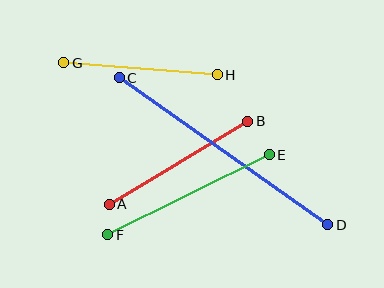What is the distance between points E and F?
The distance is approximately 180 pixels.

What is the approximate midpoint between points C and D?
The midpoint is at approximately (224, 151) pixels.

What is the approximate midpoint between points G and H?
The midpoint is at approximately (140, 69) pixels.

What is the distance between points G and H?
The distance is approximately 154 pixels.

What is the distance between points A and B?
The distance is approximately 162 pixels.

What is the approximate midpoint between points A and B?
The midpoint is at approximately (178, 163) pixels.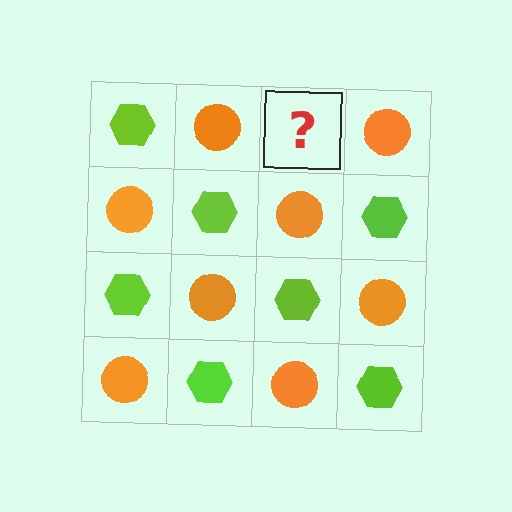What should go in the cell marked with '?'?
The missing cell should contain a lime hexagon.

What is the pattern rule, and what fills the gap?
The rule is that it alternates lime hexagon and orange circle in a checkerboard pattern. The gap should be filled with a lime hexagon.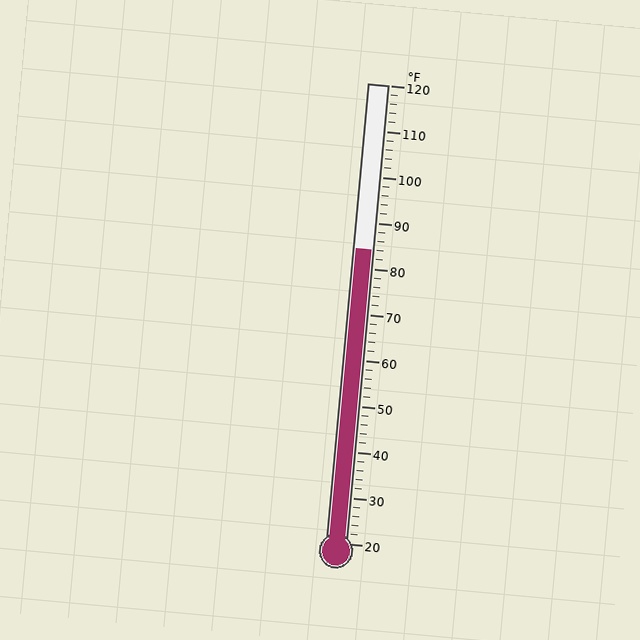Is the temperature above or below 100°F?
The temperature is below 100°F.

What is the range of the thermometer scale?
The thermometer scale ranges from 20°F to 120°F.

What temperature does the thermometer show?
The thermometer shows approximately 84°F.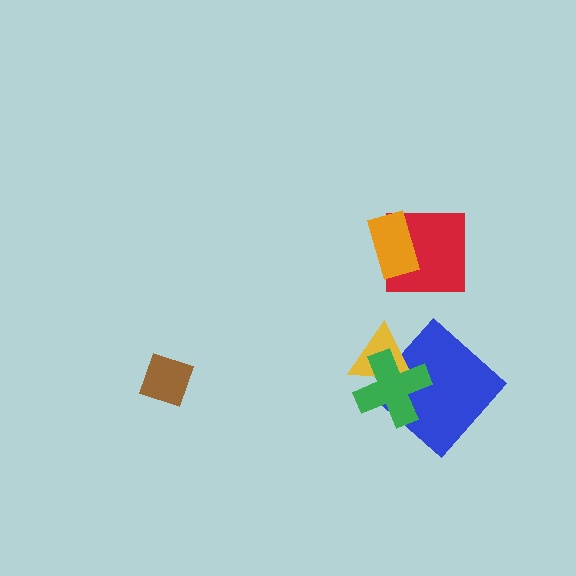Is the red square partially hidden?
Yes, it is partially covered by another shape.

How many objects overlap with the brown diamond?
0 objects overlap with the brown diamond.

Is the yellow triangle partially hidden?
Yes, it is partially covered by another shape.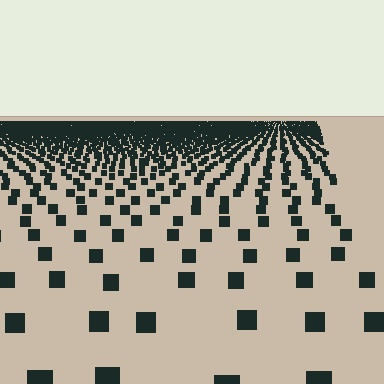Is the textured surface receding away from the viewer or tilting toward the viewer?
The surface is receding away from the viewer. Texture elements get smaller and denser toward the top.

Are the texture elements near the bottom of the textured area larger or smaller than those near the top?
Larger. Near the bottom, elements are closer to the viewer and appear at a bigger on-screen size.